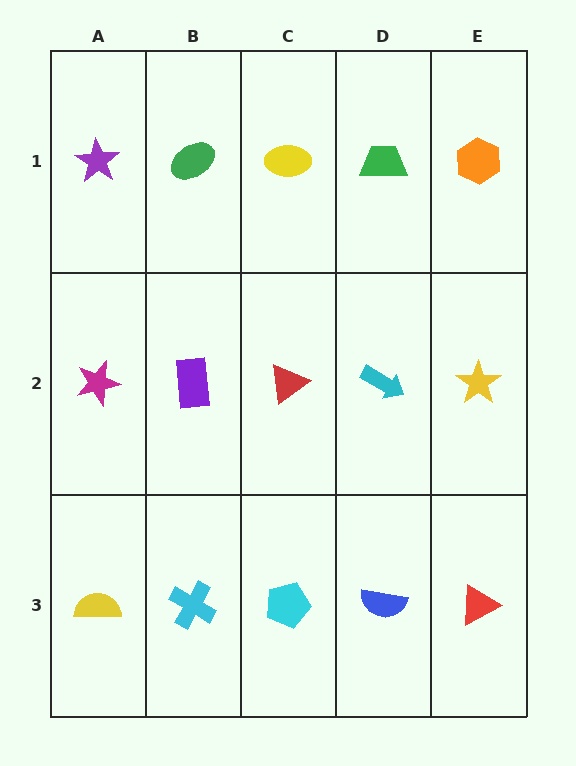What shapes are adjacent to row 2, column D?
A green trapezoid (row 1, column D), a blue semicircle (row 3, column D), a red triangle (row 2, column C), a yellow star (row 2, column E).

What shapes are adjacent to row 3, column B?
A purple rectangle (row 2, column B), a yellow semicircle (row 3, column A), a cyan pentagon (row 3, column C).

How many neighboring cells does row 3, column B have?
3.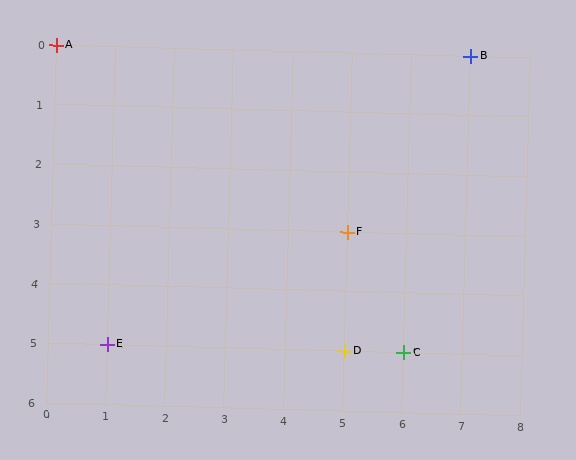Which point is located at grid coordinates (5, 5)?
Point D is at (5, 5).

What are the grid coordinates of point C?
Point C is at grid coordinates (6, 5).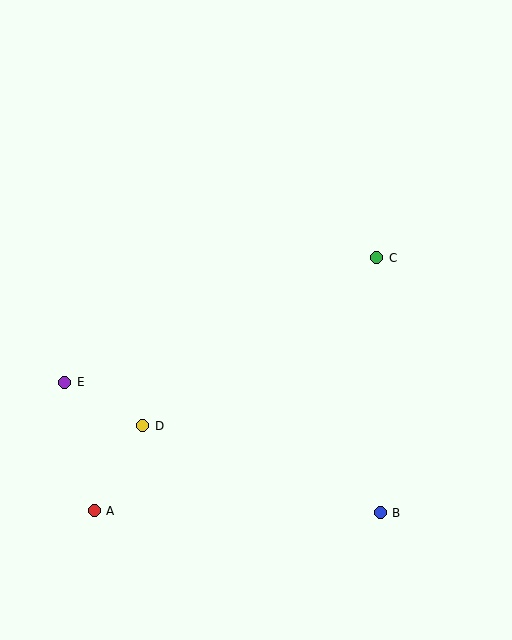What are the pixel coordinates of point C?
Point C is at (377, 258).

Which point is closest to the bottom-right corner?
Point B is closest to the bottom-right corner.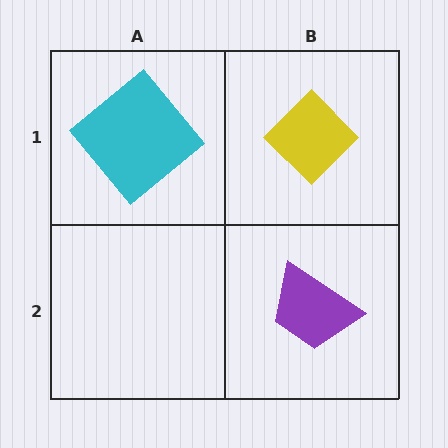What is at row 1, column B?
A yellow diamond.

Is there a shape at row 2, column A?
No, that cell is empty.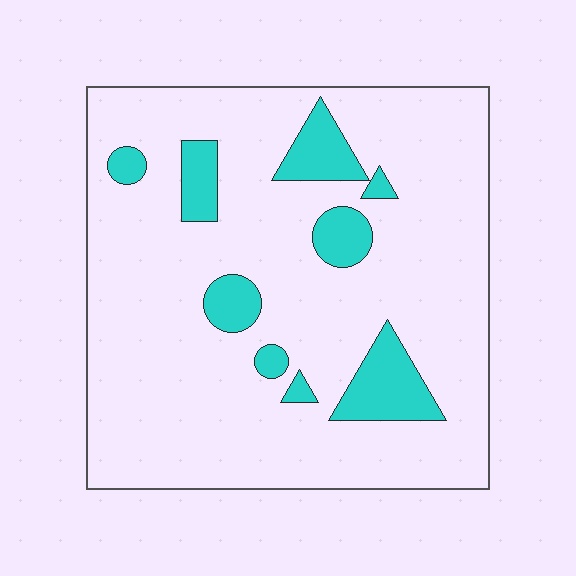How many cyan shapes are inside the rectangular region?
9.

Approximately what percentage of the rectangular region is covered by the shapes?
Approximately 15%.